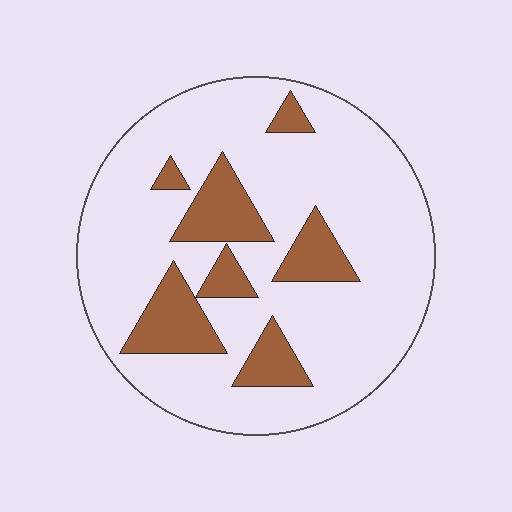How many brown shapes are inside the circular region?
7.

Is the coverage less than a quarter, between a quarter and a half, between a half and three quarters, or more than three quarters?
Less than a quarter.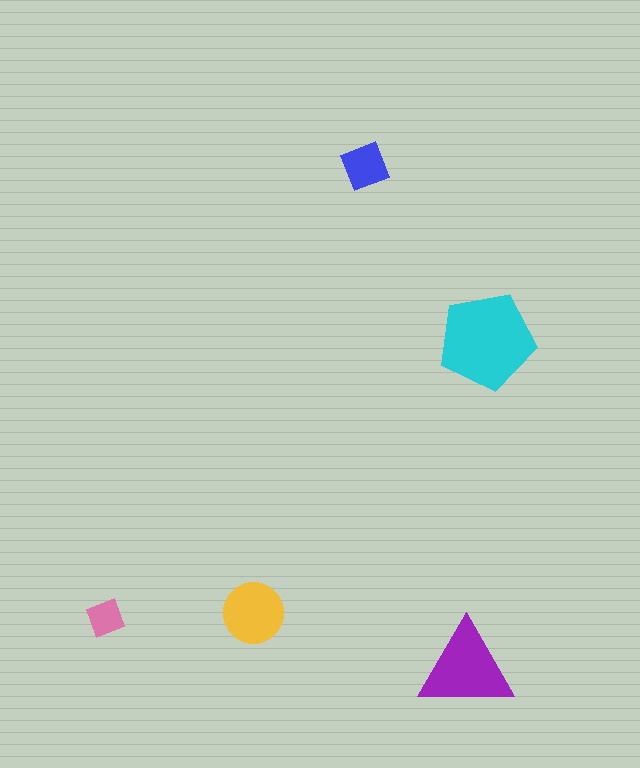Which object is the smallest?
The pink diamond.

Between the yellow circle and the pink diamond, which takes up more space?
The yellow circle.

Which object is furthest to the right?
The cyan pentagon is rightmost.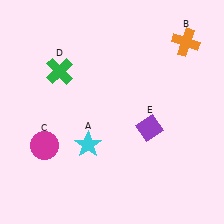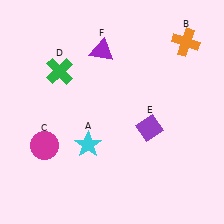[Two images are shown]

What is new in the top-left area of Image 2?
A purple triangle (F) was added in the top-left area of Image 2.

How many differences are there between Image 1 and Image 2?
There is 1 difference between the two images.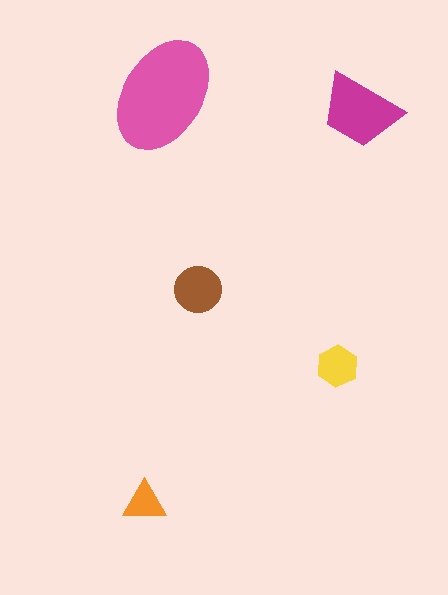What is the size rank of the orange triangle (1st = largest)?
5th.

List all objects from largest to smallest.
The pink ellipse, the magenta trapezoid, the brown circle, the yellow hexagon, the orange triangle.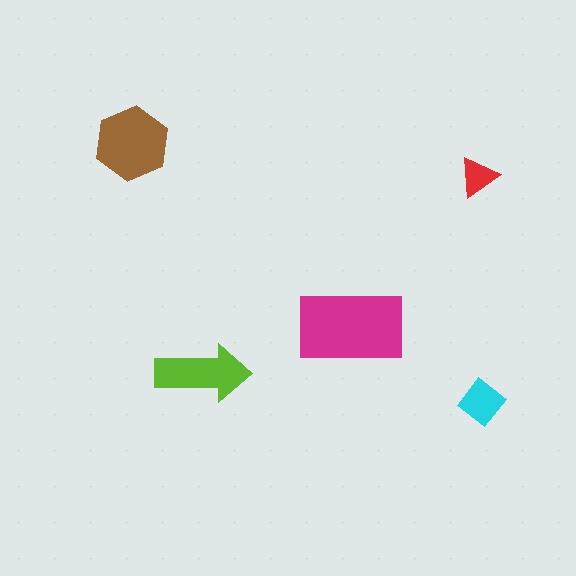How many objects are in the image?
There are 5 objects in the image.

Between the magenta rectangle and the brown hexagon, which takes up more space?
The magenta rectangle.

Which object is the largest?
The magenta rectangle.